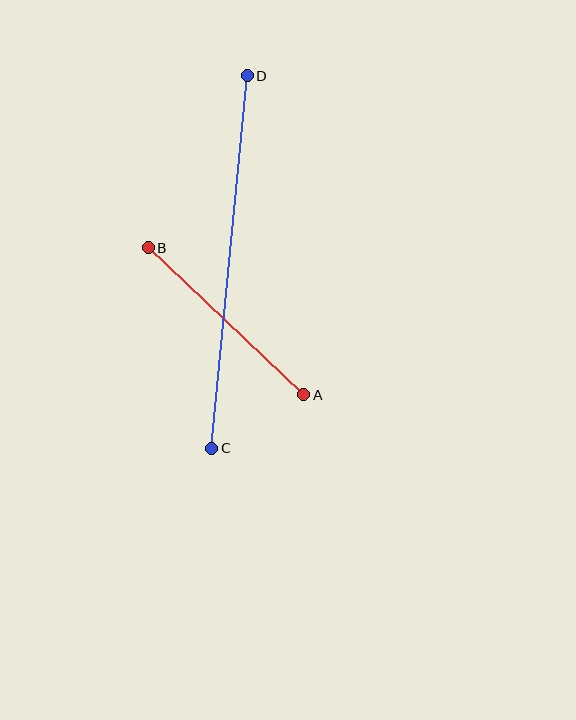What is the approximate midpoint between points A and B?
The midpoint is at approximately (226, 321) pixels.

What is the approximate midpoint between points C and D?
The midpoint is at approximately (229, 262) pixels.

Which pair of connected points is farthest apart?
Points C and D are farthest apart.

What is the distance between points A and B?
The distance is approximately 214 pixels.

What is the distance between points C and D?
The distance is approximately 374 pixels.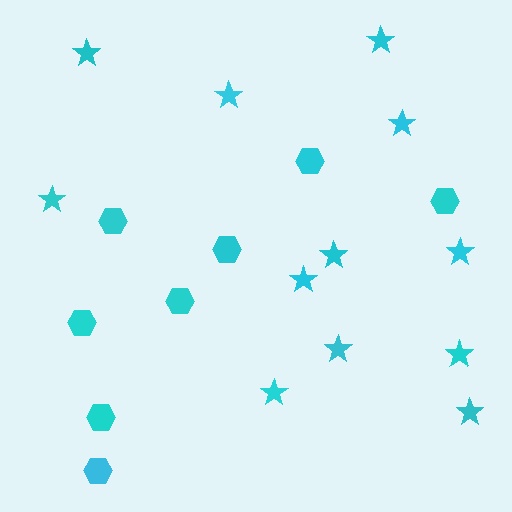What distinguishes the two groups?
There are 2 groups: one group of hexagons (8) and one group of stars (12).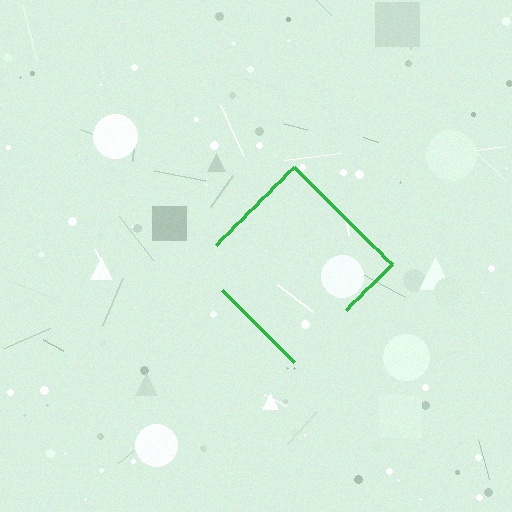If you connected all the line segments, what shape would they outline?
They would outline a diamond.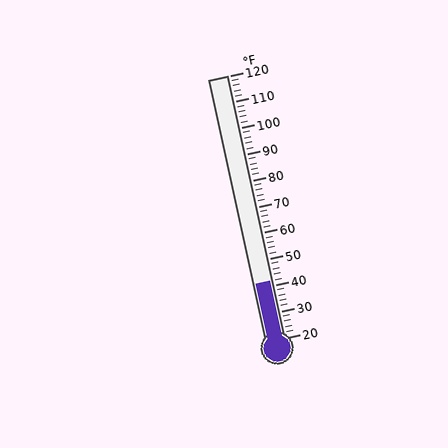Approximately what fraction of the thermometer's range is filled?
The thermometer is filled to approximately 20% of its range.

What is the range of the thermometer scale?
The thermometer scale ranges from 20°F to 120°F.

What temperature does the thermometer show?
The thermometer shows approximately 42°F.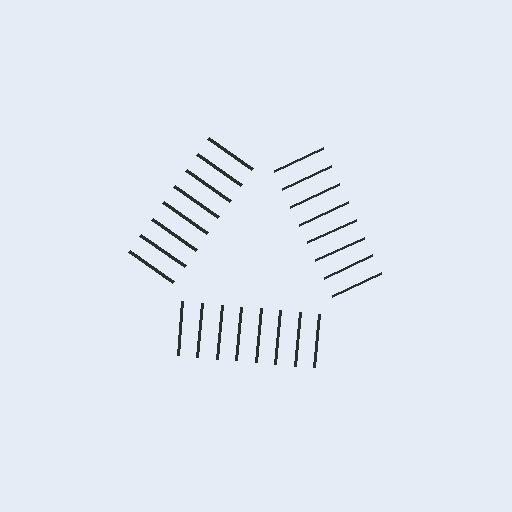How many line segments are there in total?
24 — 8 along each of the 3 edges.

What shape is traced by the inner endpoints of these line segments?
An illusory triangle — the line segments terminate on its edges but no continuous stroke is drawn.